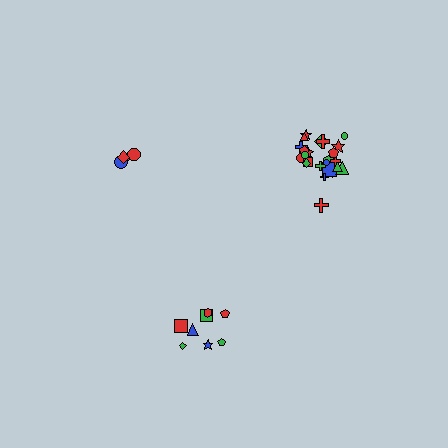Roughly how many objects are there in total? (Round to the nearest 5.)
Roughly 35 objects in total.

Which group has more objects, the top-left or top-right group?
The top-right group.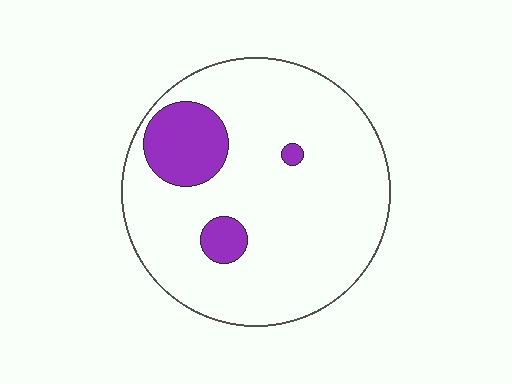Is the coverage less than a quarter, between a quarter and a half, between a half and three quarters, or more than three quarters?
Less than a quarter.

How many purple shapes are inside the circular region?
3.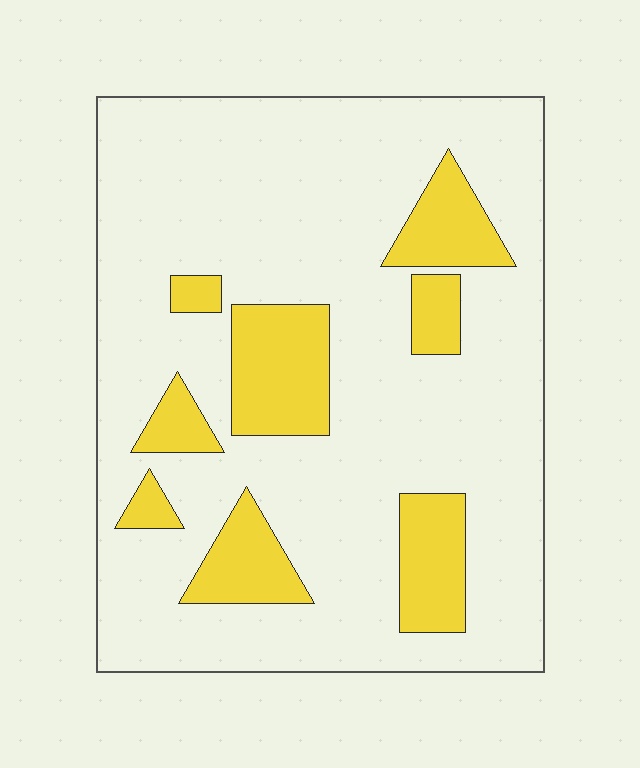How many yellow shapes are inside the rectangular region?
8.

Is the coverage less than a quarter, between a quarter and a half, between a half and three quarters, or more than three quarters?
Less than a quarter.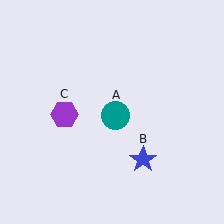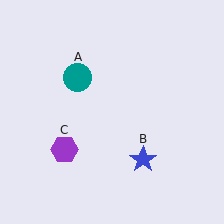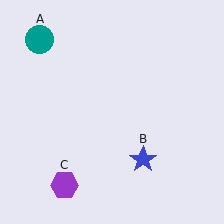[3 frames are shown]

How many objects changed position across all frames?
2 objects changed position: teal circle (object A), purple hexagon (object C).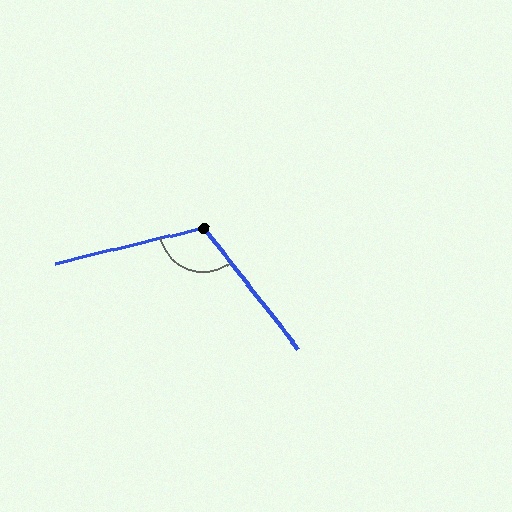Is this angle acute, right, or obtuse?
It is obtuse.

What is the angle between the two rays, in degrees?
Approximately 114 degrees.